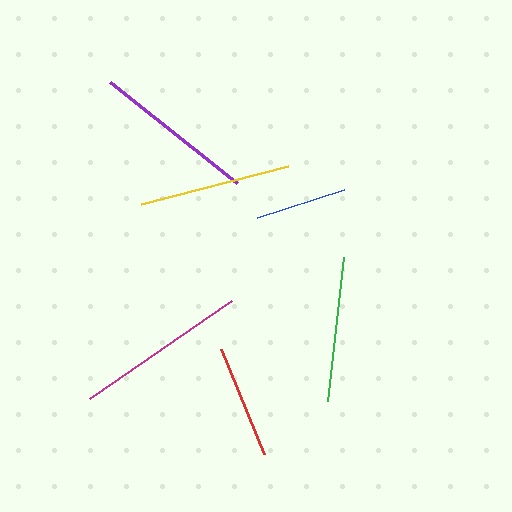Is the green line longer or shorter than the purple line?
The purple line is longer than the green line.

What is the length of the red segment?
The red segment is approximately 113 pixels long.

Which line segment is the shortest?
The blue line is the shortest at approximately 91 pixels.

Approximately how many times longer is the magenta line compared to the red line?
The magenta line is approximately 1.5 times the length of the red line.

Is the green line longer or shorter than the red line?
The green line is longer than the red line.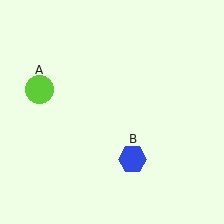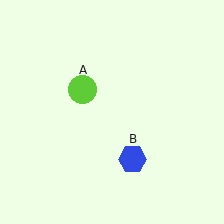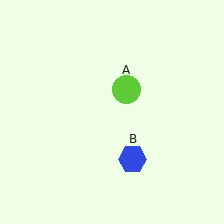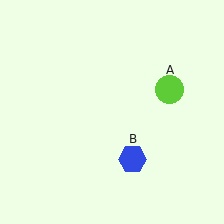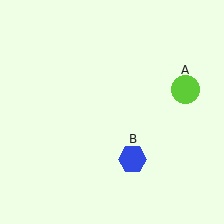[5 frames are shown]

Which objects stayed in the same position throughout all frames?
Blue hexagon (object B) remained stationary.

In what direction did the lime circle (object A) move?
The lime circle (object A) moved right.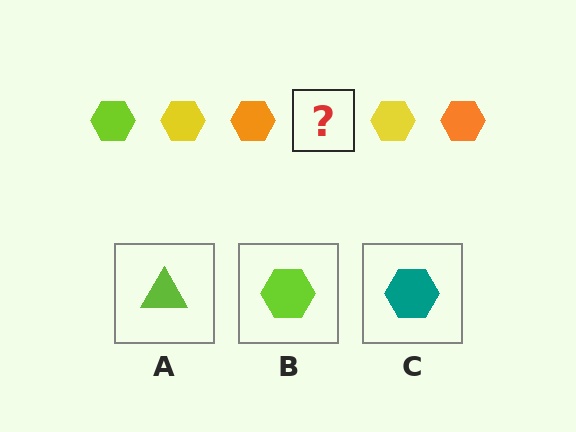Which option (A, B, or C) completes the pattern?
B.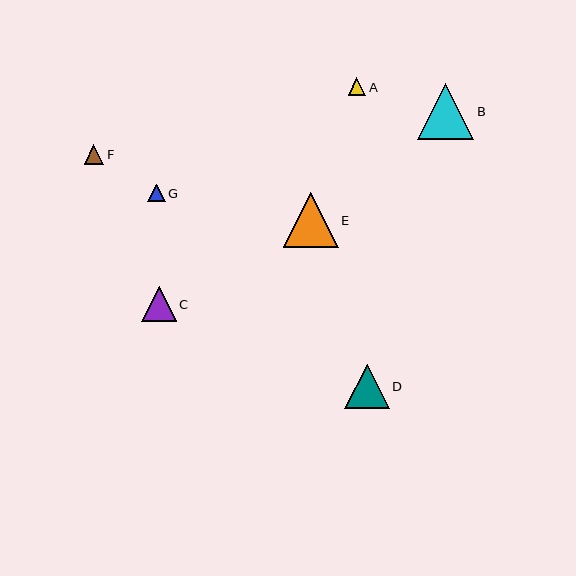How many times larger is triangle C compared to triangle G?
Triangle C is approximately 2.0 times the size of triangle G.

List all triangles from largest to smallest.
From largest to smallest: B, E, D, C, F, A, G.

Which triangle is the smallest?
Triangle G is the smallest with a size of approximately 17 pixels.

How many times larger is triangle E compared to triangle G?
Triangle E is approximately 3.1 times the size of triangle G.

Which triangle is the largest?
Triangle B is the largest with a size of approximately 56 pixels.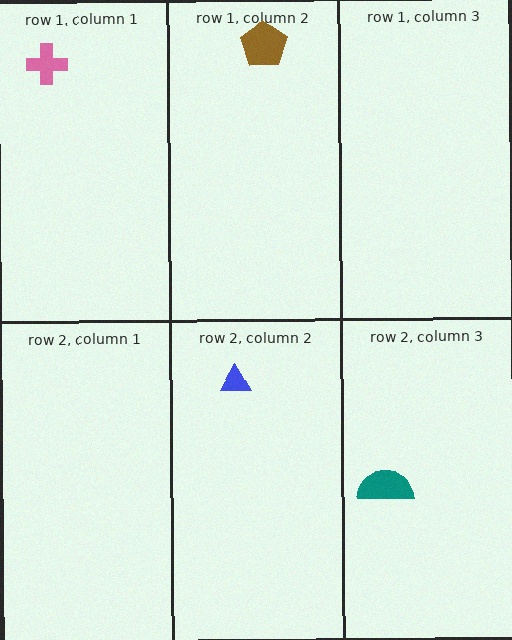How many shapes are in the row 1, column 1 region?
1.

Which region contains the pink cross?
The row 1, column 1 region.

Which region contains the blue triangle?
The row 2, column 2 region.